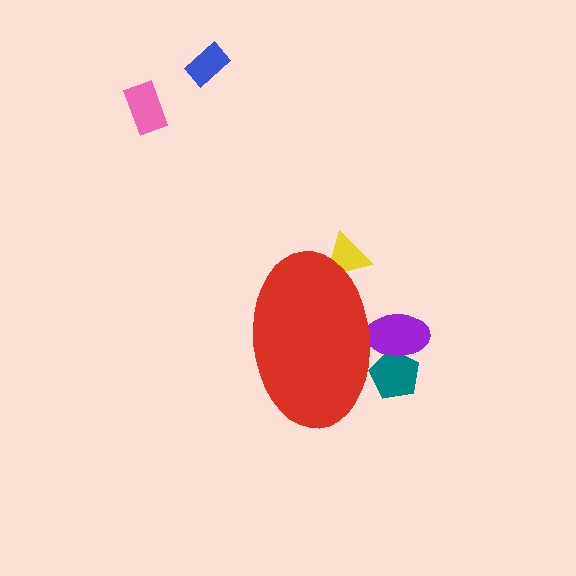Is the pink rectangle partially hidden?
No, the pink rectangle is fully visible.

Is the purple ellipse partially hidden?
Yes, the purple ellipse is partially hidden behind the red ellipse.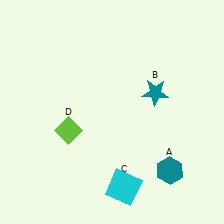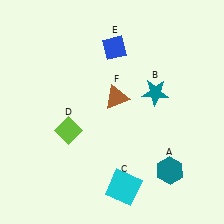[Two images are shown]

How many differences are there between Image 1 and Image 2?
There are 2 differences between the two images.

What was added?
A blue diamond (E), a brown triangle (F) were added in Image 2.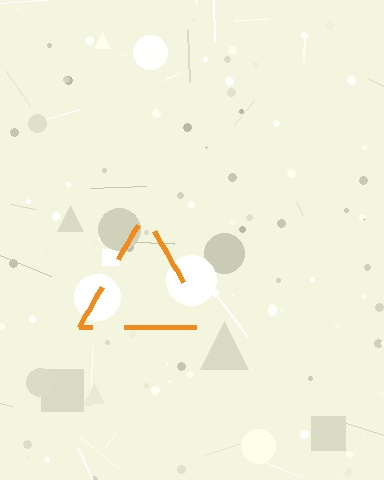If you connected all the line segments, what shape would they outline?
They would outline a triangle.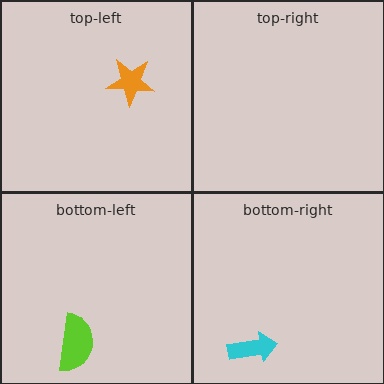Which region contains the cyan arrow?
The bottom-right region.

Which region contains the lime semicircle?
The bottom-left region.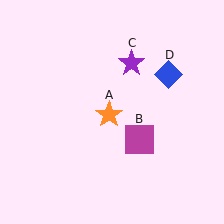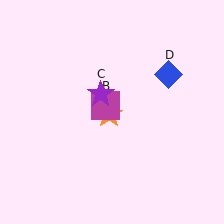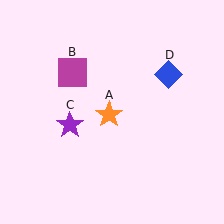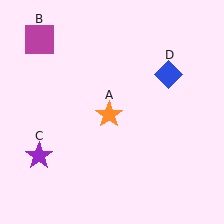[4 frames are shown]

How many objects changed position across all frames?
2 objects changed position: magenta square (object B), purple star (object C).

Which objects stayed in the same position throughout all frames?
Orange star (object A) and blue diamond (object D) remained stationary.